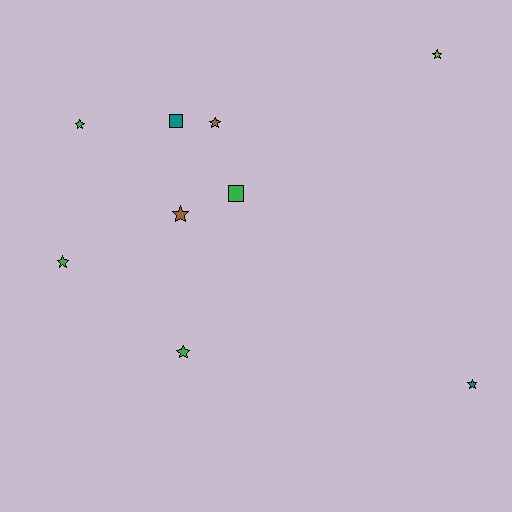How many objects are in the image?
There are 9 objects.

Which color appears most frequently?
Green, with 4 objects.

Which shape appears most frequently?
Star, with 7 objects.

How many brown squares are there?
There are no brown squares.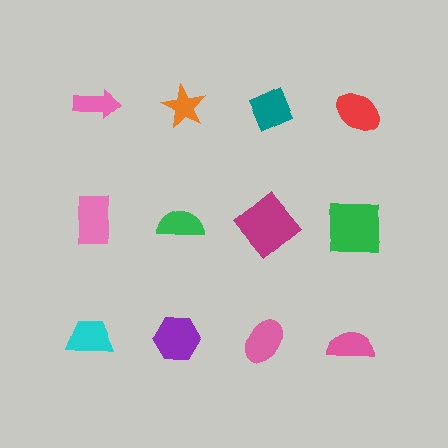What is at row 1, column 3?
A teal diamond.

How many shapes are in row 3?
4 shapes.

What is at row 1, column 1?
A pink arrow.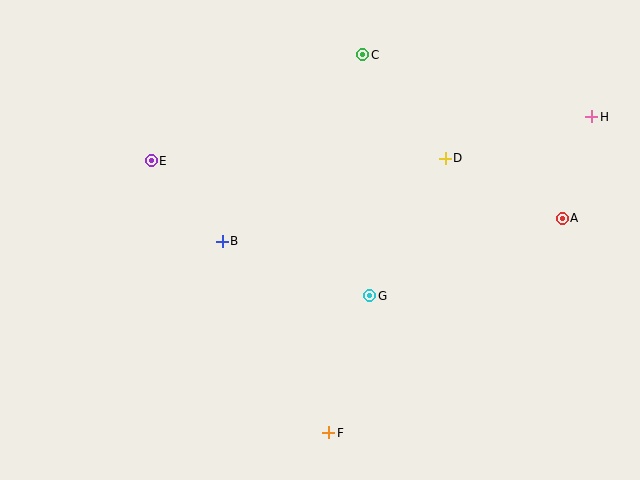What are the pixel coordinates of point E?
Point E is at (151, 161).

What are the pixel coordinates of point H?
Point H is at (592, 117).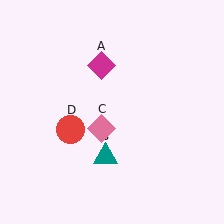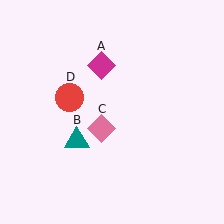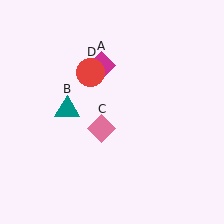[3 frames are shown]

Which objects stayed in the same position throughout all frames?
Magenta diamond (object A) and pink diamond (object C) remained stationary.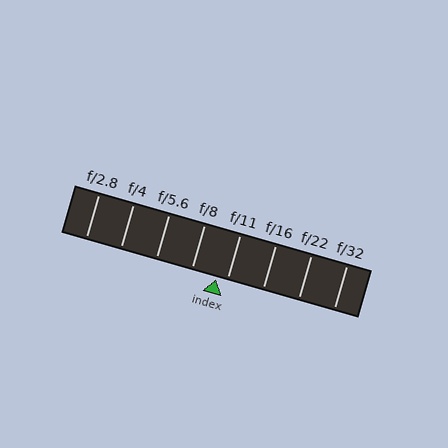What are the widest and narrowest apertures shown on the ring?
The widest aperture shown is f/2.8 and the narrowest is f/32.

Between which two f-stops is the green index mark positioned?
The index mark is between f/8 and f/11.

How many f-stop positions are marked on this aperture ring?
There are 8 f-stop positions marked.